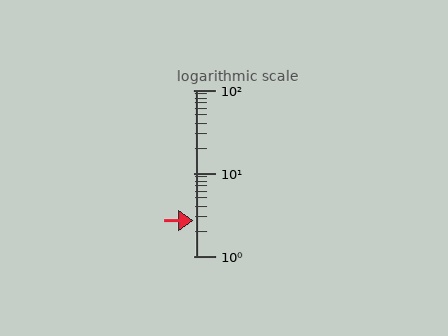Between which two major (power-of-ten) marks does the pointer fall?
The pointer is between 1 and 10.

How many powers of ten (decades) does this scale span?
The scale spans 2 decades, from 1 to 100.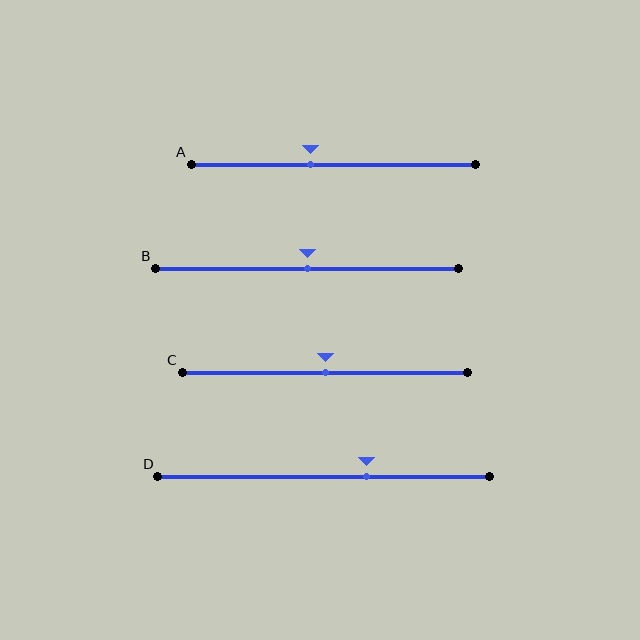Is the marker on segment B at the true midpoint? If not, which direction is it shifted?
Yes, the marker on segment B is at the true midpoint.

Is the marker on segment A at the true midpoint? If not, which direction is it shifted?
No, the marker on segment A is shifted to the left by about 8% of the segment length.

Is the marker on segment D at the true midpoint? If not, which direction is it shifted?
No, the marker on segment D is shifted to the right by about 13% of the segment length.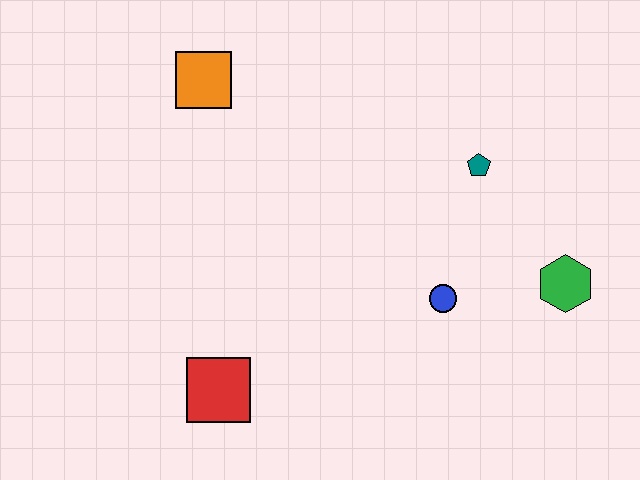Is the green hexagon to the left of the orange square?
No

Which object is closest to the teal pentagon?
The blue circle is closest to the teal pentagon.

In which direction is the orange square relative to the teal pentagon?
The orange square is to the left of the teal pentagon.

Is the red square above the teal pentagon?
No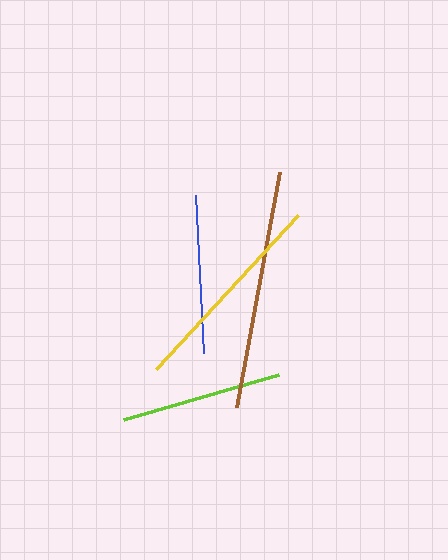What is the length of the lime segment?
The lime segment is approximately 162 pixels long.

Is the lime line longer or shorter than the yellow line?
The yellow line is longer than the lime line.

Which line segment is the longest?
The brown line is the longest at approximately 239 pixels.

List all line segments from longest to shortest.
From longest to shortest: brown, yellow, lime, blue.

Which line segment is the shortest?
The blue line is the shortest at approximately 159 pixels.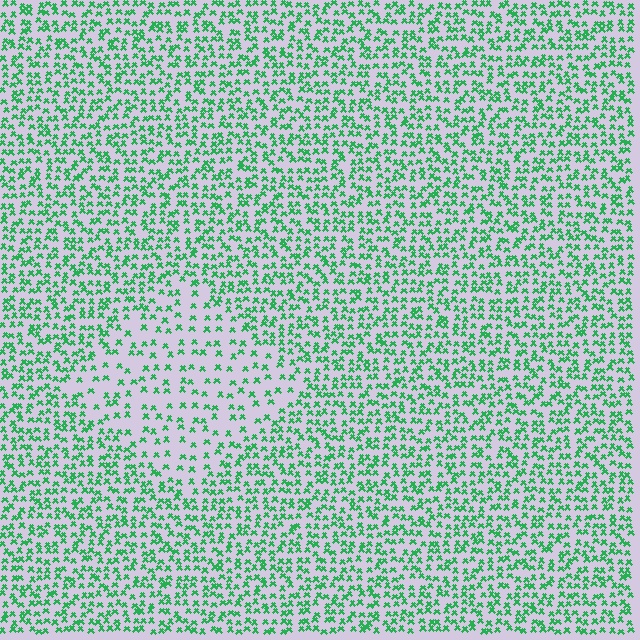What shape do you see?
I see a diamond.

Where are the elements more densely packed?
The elements are more densely packed outside the diamond boundary.